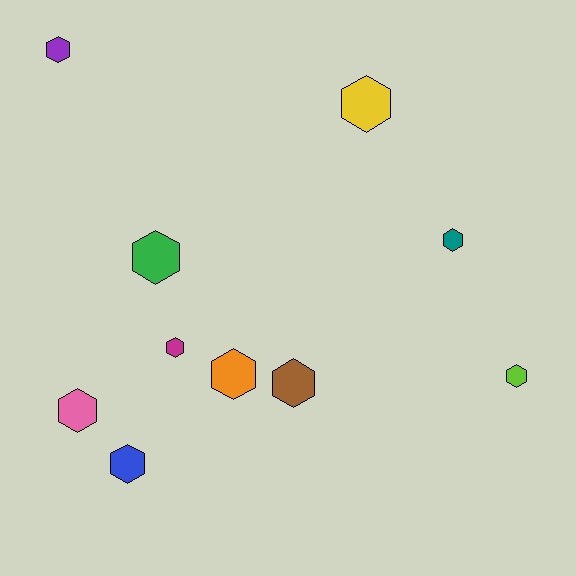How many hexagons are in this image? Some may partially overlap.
There are 10 hexagons.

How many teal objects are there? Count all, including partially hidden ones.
There is 1 teal object.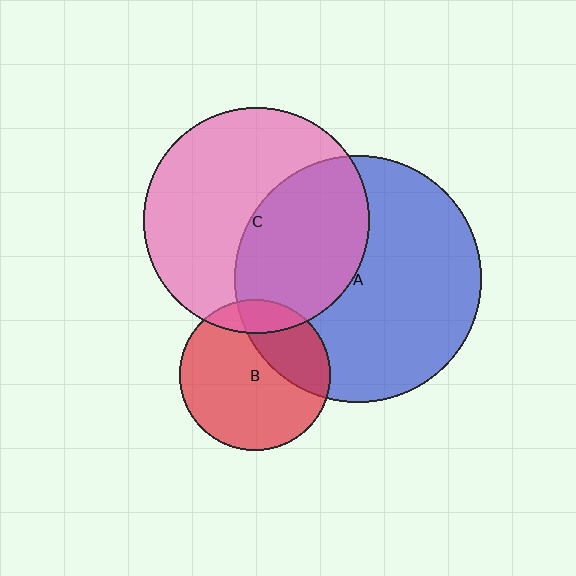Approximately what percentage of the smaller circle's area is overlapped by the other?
Approximately 45%.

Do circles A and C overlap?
Yes.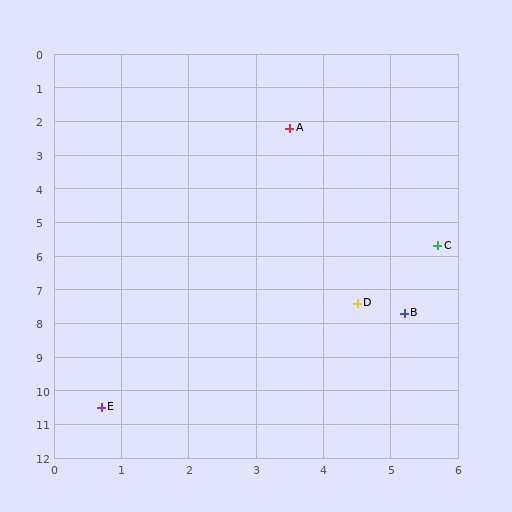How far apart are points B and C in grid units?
Points B and C are about 2.1 grid units apart.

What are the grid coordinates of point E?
Point E is at approximately (0.7, 10.5).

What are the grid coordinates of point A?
Point A is at approximately (3.5, 2.2).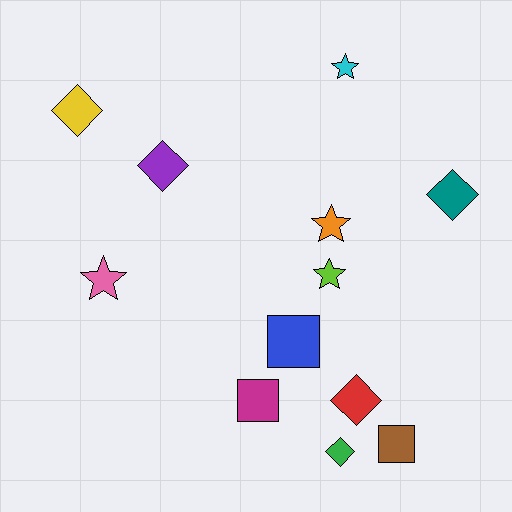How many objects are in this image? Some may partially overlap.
There are 12 objects.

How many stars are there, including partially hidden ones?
There are 4 stars.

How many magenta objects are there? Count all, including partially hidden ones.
There is 1 magenta object.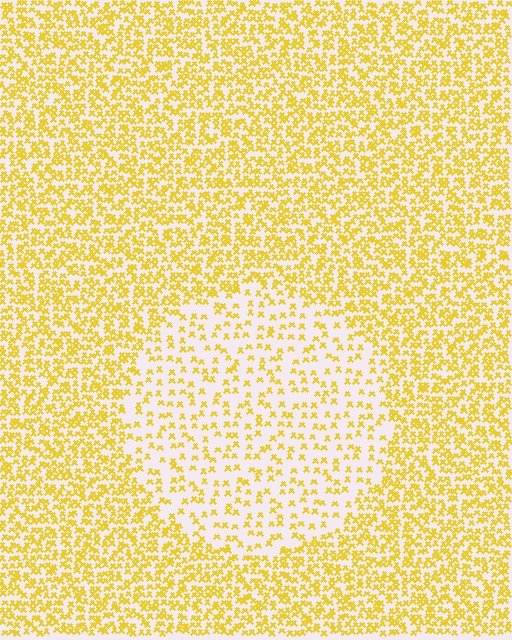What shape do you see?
I see a circle.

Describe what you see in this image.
The image contains small yellow elements arranged at two different densities. A circle-shaped region is visible where the elements are less densely packed than the surrounding area.